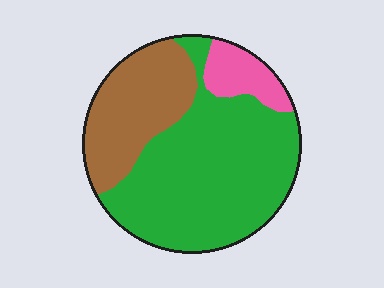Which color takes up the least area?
Pink, at roughly 10%.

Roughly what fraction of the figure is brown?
Brown covers 28% of the figure.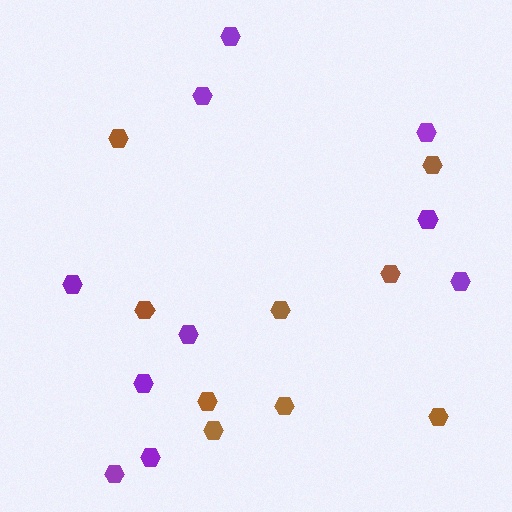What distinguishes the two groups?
There are 2 groups: one group of purple hexagons (10) and one group of brown hexagons (9).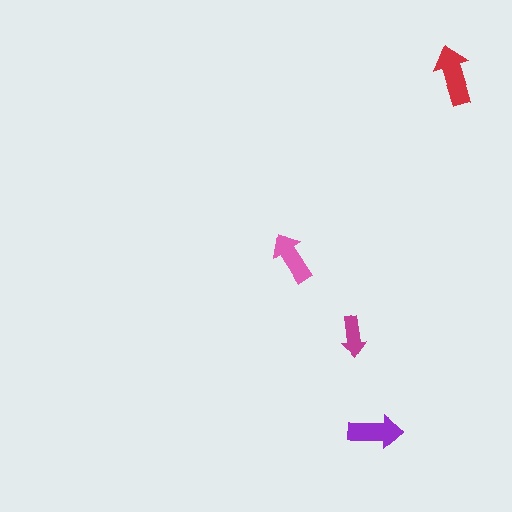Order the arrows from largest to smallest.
the red one, the purple one, the pink one, the magenta one.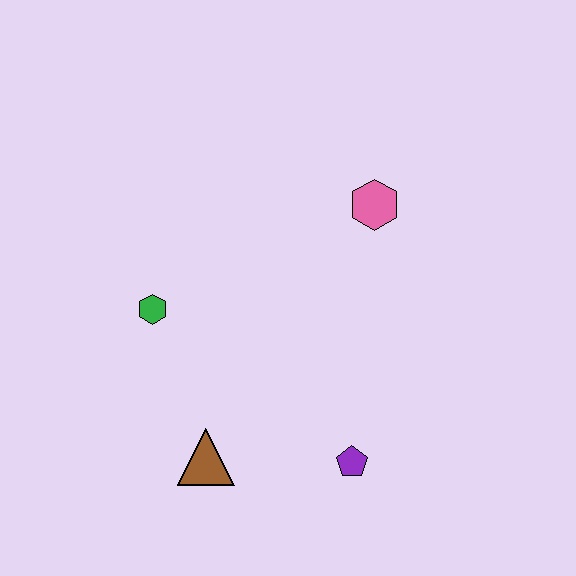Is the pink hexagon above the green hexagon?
Yes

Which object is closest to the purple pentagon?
The brown triangle is closest to the purple pentagon.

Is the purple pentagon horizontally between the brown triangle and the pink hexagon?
Yes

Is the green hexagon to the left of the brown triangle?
Yes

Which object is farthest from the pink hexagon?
The brown triangle is farthest from the pink hexagon.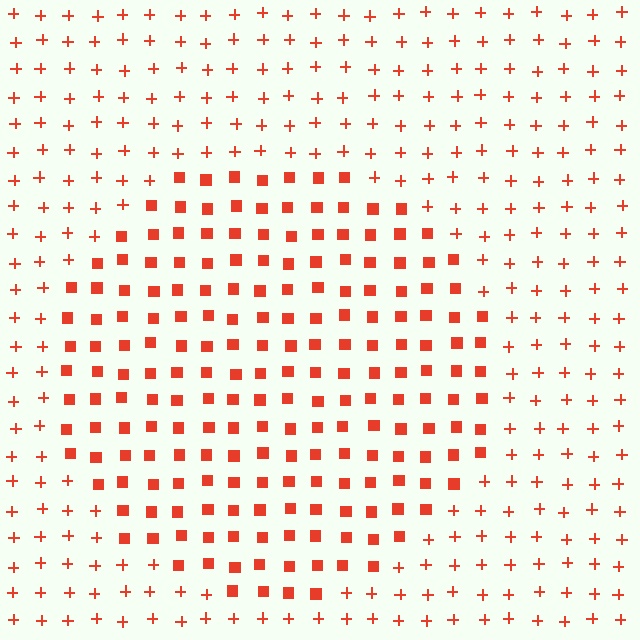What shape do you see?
I see a circle.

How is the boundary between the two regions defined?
The boundary is defined by a change in element shape: squares inside vs. plus signs outside. All elements share the same color and spacing.